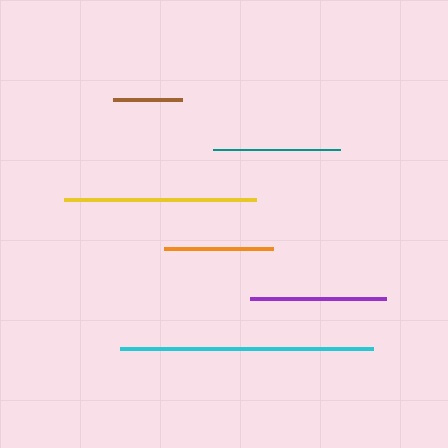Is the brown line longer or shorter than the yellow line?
The yellow line is longer than the brown line.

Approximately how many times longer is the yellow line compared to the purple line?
The yellow line is approximately 1.4 times the length of the purple line.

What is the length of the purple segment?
The purple segment is approximately 137 pixels long.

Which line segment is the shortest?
The brown line is the shortest at approximately 69 pixels.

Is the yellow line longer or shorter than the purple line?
The yellow line is longer than the purple line.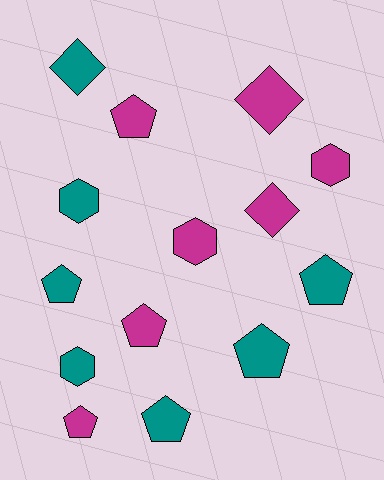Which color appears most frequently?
Teal, with 7 objects.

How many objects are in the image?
There are 14 objects.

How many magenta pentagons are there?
There are 3 magenta pentagons.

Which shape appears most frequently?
Pentagon, with 7 objects.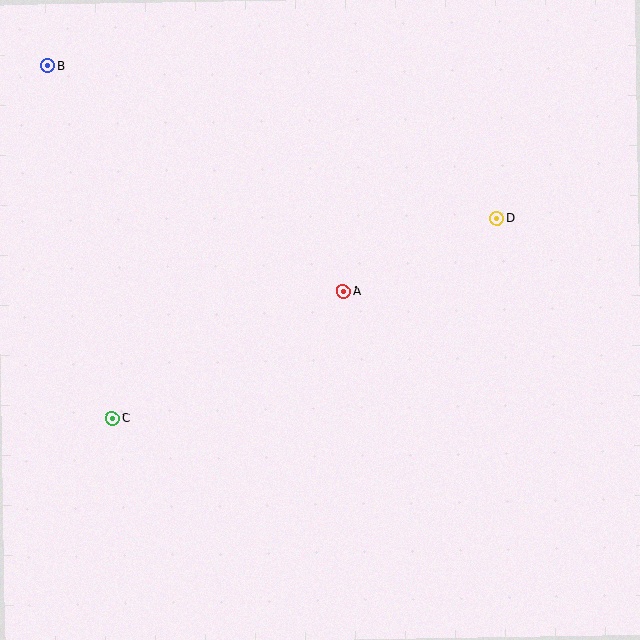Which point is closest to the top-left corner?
Point B is closest to the top-left corner.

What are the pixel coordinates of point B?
Point B is at (47, 66).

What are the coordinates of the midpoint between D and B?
The midpoint between D and B is at (272, 142).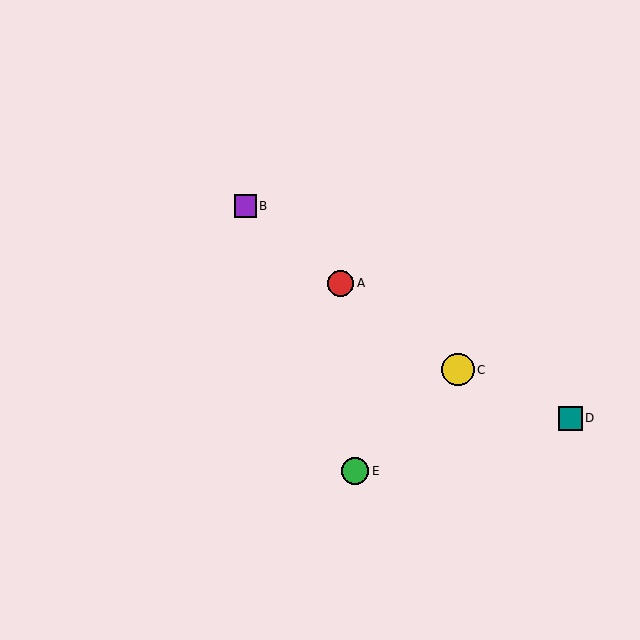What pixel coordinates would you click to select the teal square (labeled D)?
Click at (570, 418) to select the teal square D.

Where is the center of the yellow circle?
The center of the yellow circle is at (458, 370).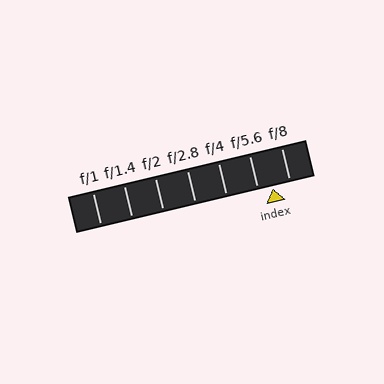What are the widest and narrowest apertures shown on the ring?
The widest aperture shown is f/1 and the narrowest is f/8.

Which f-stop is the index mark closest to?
The index mark is closest to f/5.6.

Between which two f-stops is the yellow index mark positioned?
The index mark is between f/5.6 and f/8.